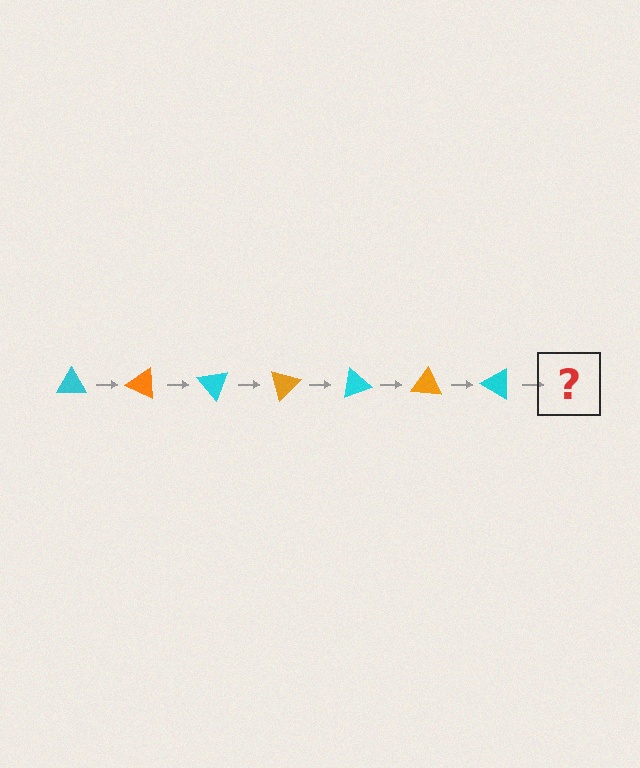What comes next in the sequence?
The next element should be an orange triangle, rotated 175 degrees from the start.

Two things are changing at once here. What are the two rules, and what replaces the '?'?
The two rules are that it rotates 25 degrees each step and the color cycles through cyan and orange. The '?' should be an orange triangle, rotated 175 degrees from the start.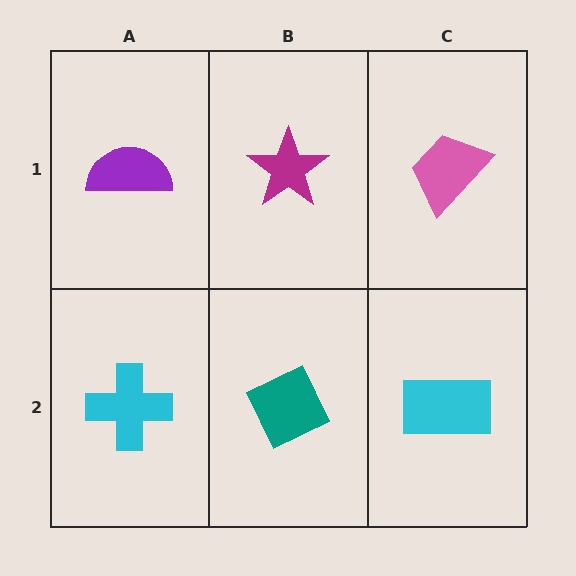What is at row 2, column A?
A cyan cross.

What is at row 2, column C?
A cyan rectangle.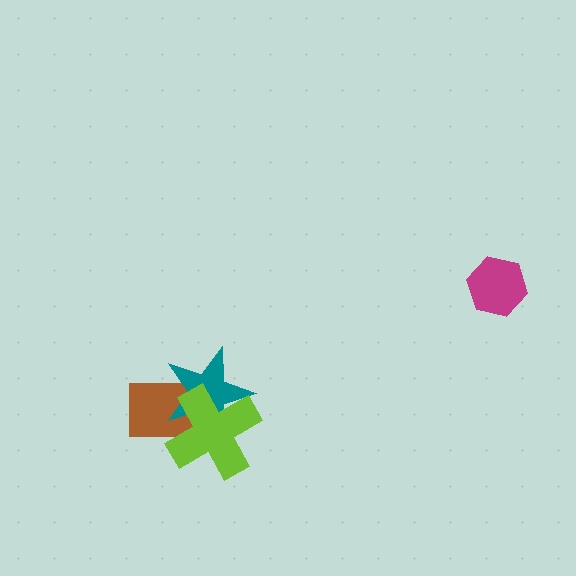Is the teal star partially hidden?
Yes, it is partially covered by another shape.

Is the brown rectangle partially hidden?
Yes, it is partially covered by another shape.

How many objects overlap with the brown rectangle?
2 objects overlap with the brown rectangle.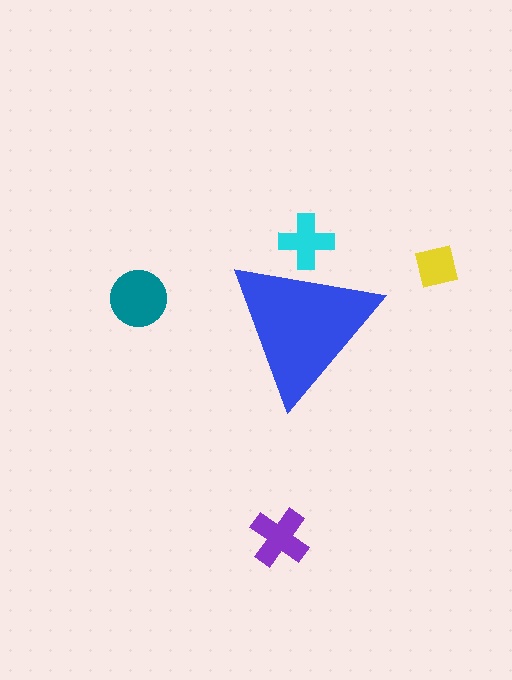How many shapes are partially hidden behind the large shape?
1 shape is partially hidden.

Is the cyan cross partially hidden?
Yes, the cyan cross is partially hidden behind the blue triangle.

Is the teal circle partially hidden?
No, the teal circle is fully visible.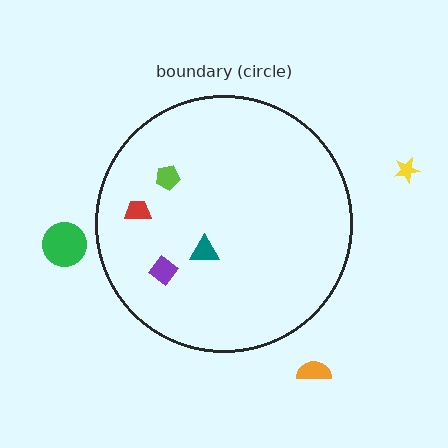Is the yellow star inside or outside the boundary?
Outside.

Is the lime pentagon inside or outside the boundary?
Inside.